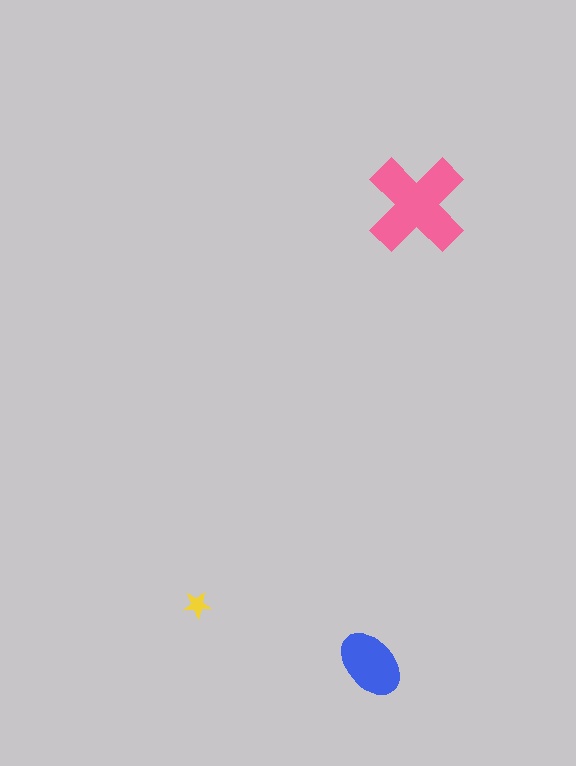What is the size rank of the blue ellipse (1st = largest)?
2nd.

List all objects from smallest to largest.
The yellow star, the blue ellipse, the pink cross.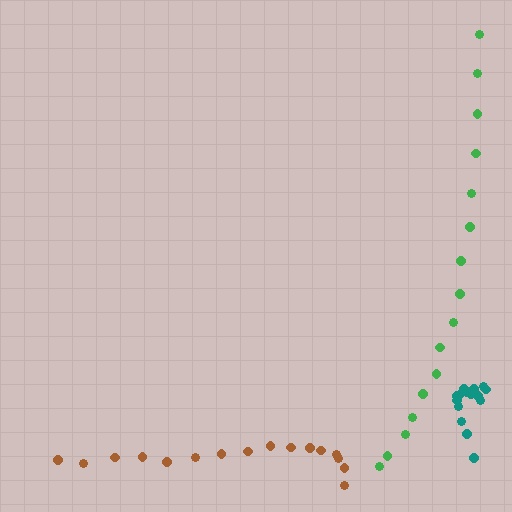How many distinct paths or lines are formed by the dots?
There are 3 distinct paths.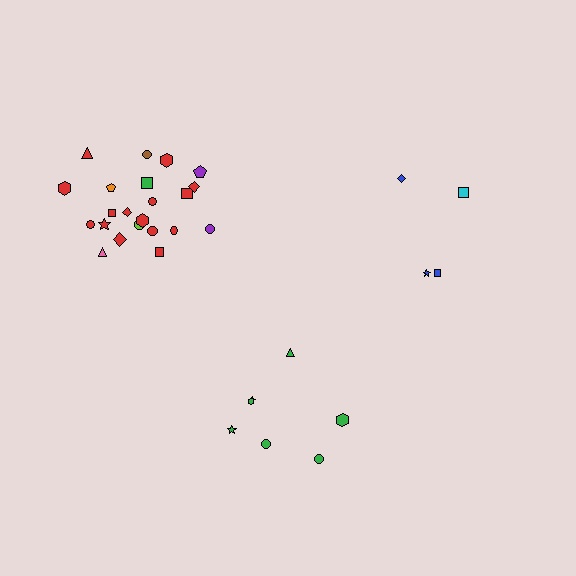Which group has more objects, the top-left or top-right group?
The top-left group.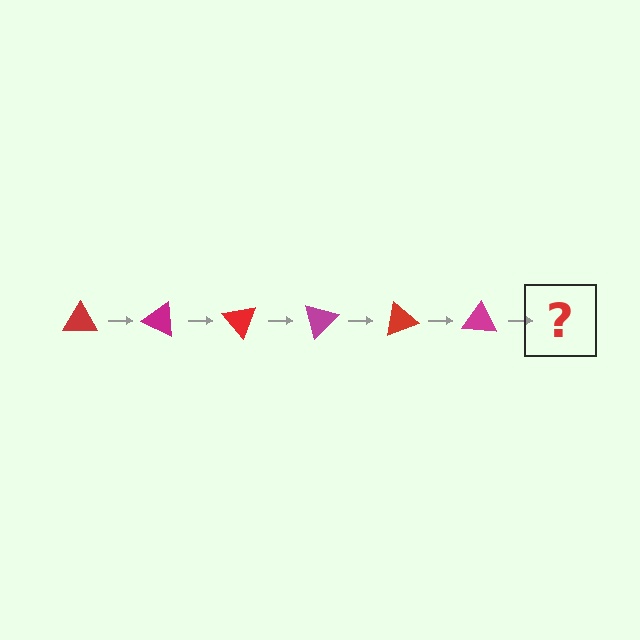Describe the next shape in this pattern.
It should be a red triangle, rotated 150 degrees from the start.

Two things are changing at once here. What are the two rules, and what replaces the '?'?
The two rules are that it rotates 25 degrees each step and the color cycles through red and magenta. The '?' should be a red triangle, rotated 150 degrees from the start.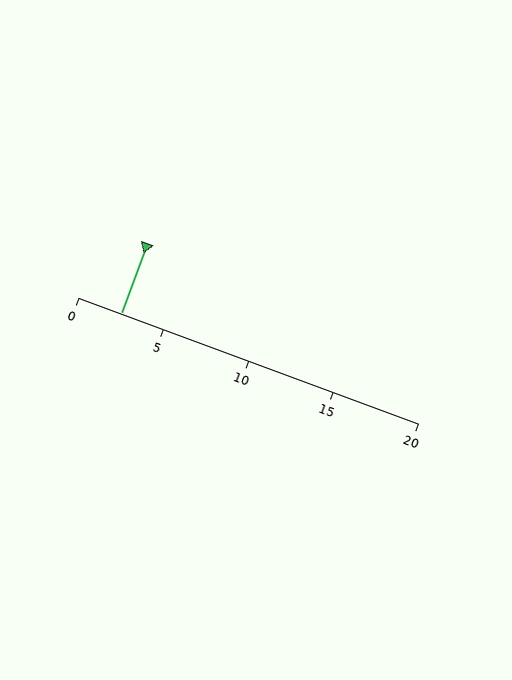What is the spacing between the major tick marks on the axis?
The major ticks are spaced 5 apart.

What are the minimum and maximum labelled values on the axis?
The axis runs from 0 to 20.